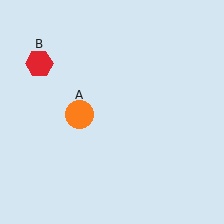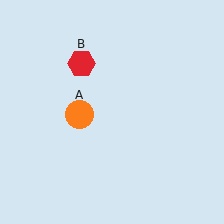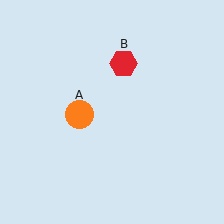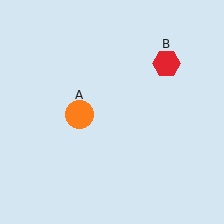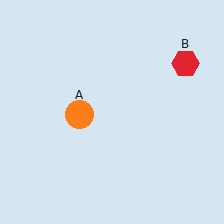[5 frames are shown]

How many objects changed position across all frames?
1 object changed position: red hexagon (object B).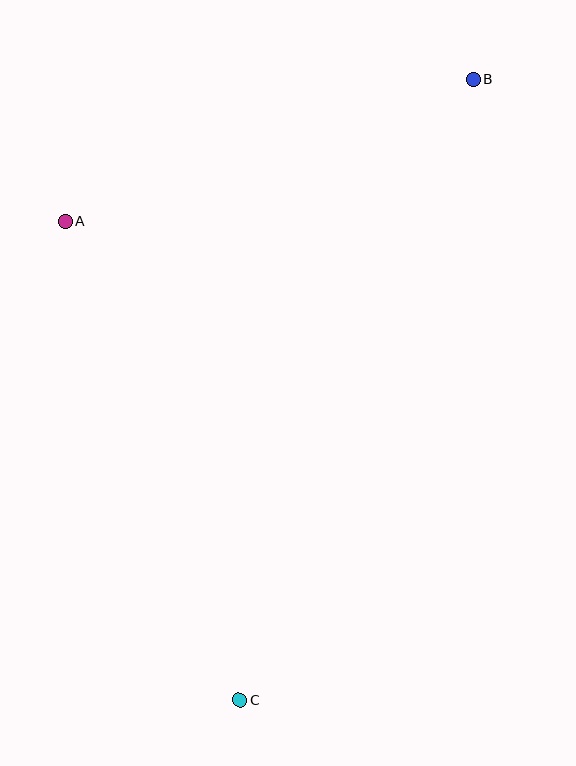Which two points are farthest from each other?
Points B and C are farthest from each other.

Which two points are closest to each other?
Points A and B are closest to each other.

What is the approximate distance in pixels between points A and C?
The distance between A and C is approximately 509 pixels.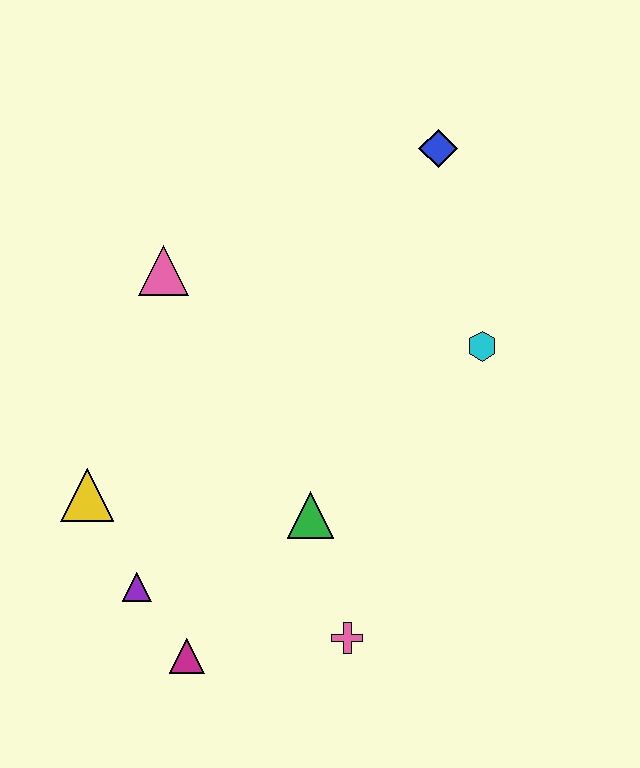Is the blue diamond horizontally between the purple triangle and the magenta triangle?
No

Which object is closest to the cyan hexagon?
The blue diamond is closest to the cyan hexagon.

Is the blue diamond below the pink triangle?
No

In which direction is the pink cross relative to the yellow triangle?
The pink cross is to the right of the yellow triangle.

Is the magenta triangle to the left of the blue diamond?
Yes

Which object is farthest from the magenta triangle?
The blue diamond is farthest from the magenta triangle.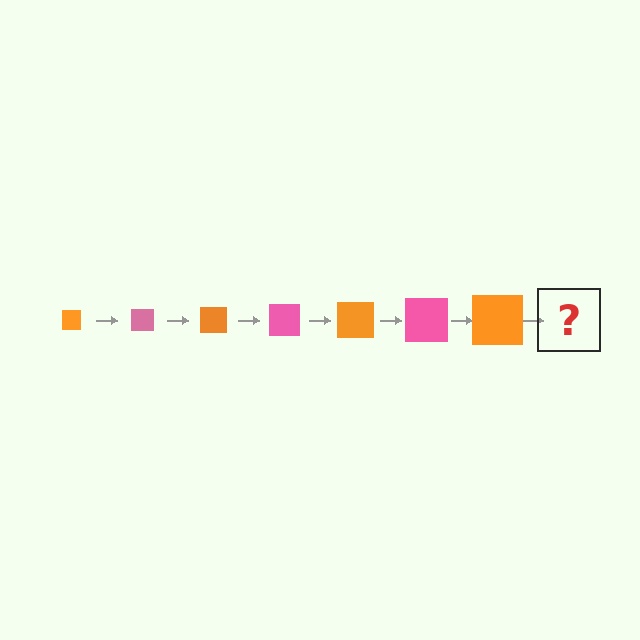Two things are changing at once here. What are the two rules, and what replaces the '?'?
The two rules are that the square grows larger each step and the color cycles through orange and pink. The '?' should be a pink square, larger than the previous one.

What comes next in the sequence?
The next element should be a pink square, larger than the previous one.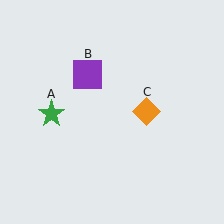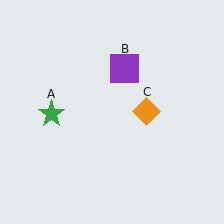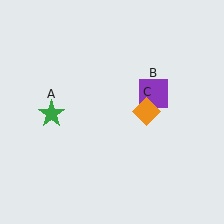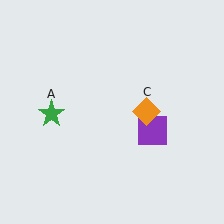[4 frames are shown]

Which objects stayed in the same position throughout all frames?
Green star (object A) and orange diamond (object C) remained stationary.